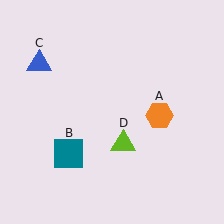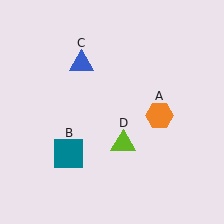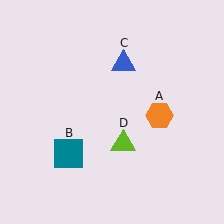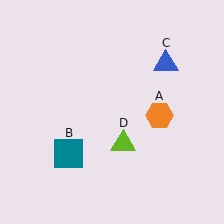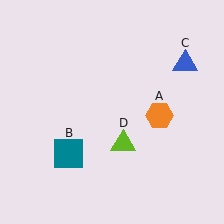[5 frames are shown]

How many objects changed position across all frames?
1 object changed position: blue triangle (object C).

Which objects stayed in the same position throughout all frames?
Orange hexagon (object A) and teal square (object B) and lime triangle (object D) remained stationary.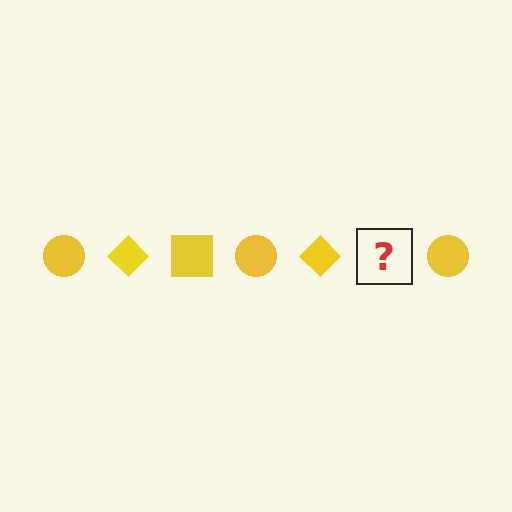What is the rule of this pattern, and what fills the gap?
The rule is that the pattern cycles through circle, diamond, square shapes in yellow. The gap should be filled with a yellow square.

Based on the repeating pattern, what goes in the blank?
The blank should be a yellow square.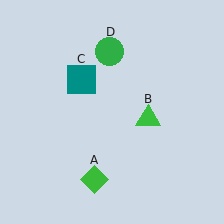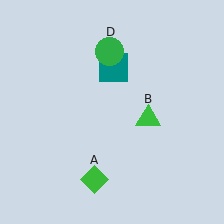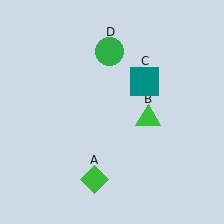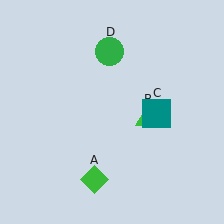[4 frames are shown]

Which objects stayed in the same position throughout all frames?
Green diamond (object A) and green triangle (object B) and green circle (object D) remained stationary.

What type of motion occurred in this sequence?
The teal square (object C) rotated clockwise around the center of the scene.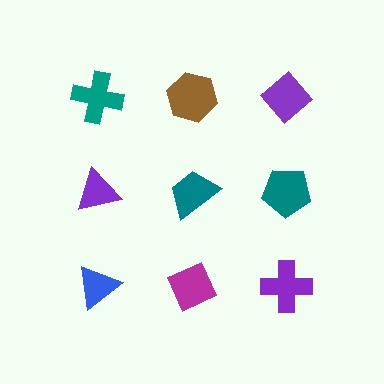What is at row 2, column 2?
A teal trapezoid.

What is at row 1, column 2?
A brown hexagon.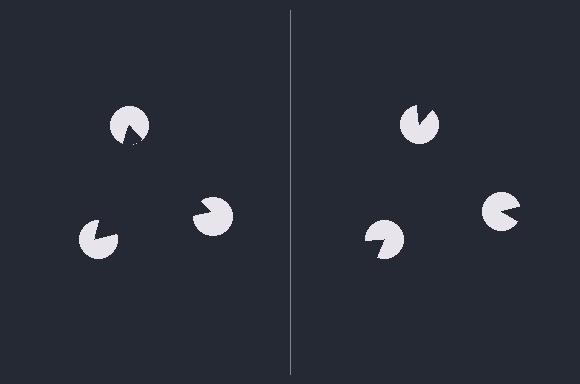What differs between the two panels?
The pac-man discs are positioned identically on both sides; only the wedge orientations differ. On the left they align to a triangle; on the right they are misaligned.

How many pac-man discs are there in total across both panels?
6 — 3 on each side.